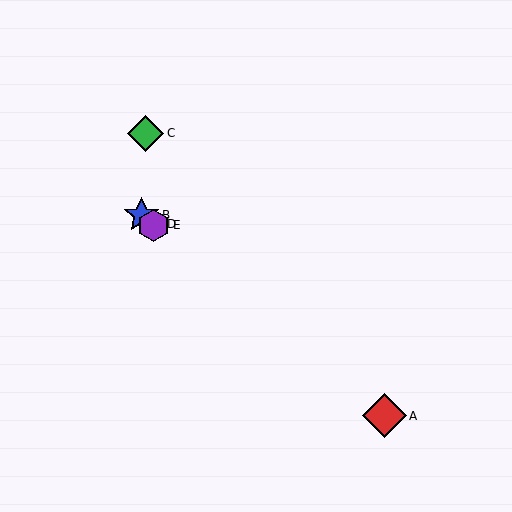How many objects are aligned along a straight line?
4 objects (A, B, D, E) are aligned along a straight line.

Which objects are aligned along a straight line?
Objects A, B, D, E are aligned along a straight line.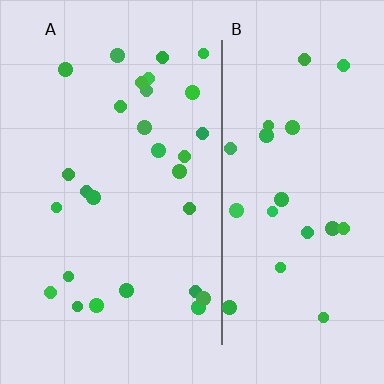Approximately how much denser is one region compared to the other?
Approximately 1.2× — region A over region B.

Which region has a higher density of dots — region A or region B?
A (the left).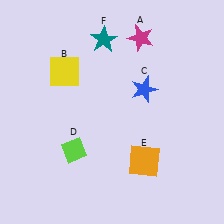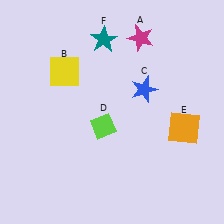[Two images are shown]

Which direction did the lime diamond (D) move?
The lime diamond (D) moved right.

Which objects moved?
The objects that moved are: the lime diamond (D), the orange square (E).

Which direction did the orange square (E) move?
The orange square (E) moved right.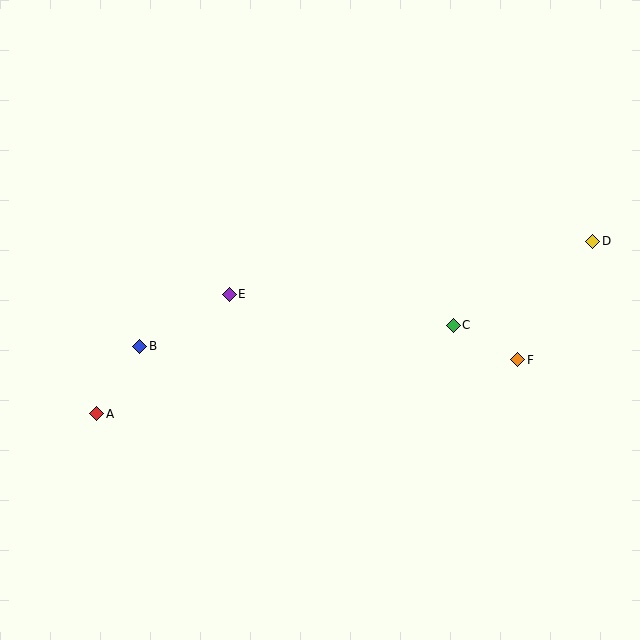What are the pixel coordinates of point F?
Point F is at (518, 360).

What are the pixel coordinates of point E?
Point E is at (229, 294).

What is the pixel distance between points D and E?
The distance between D and E is 367 pixels.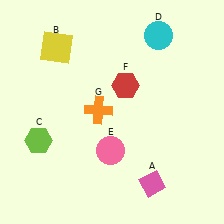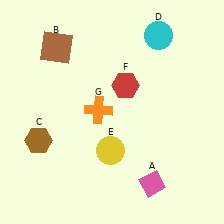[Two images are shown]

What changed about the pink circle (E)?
In Image 1, E is pink. In Image 2, it changed to yellow.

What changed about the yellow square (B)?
In Image 1, B is yellow. In Image 2, it changed to brown.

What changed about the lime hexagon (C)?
In Image 1, C is lime. In Image 2, it changed to brown.